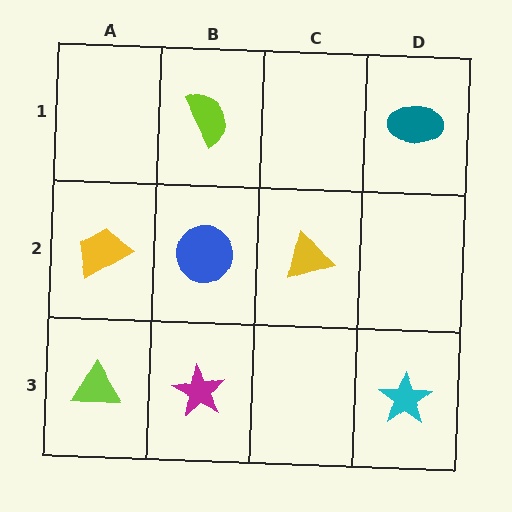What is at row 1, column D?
A teal ellipse.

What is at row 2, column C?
A yellow triangle.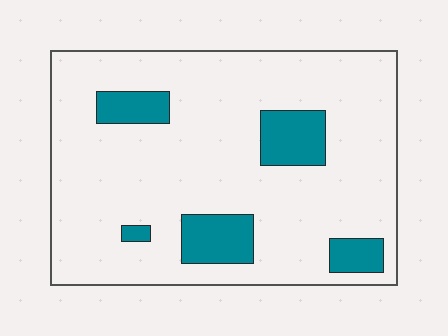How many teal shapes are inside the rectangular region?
5.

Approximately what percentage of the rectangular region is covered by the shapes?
Approximately 15%.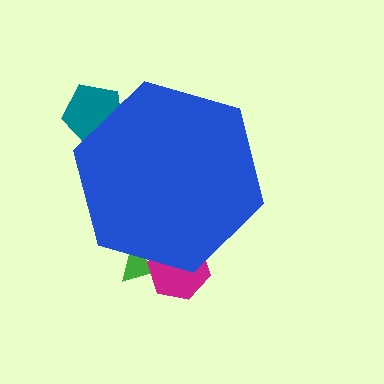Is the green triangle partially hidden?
Yes, the green triangle is partially hidden behind the blue hexagon.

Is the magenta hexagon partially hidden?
Yes, the magenta hexagon is partially hidden behind the blue hexagon.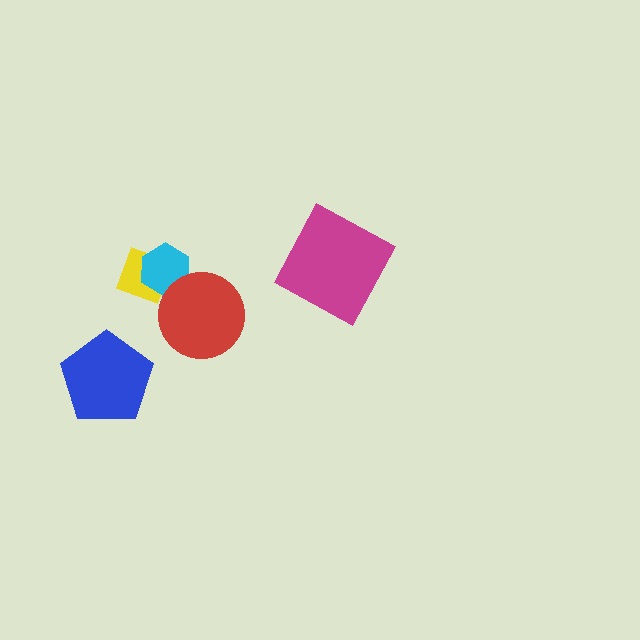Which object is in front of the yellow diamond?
The cyan hexagon is in front of the yellow diamond.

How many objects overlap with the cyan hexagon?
2 objects overlap with the cyan hexagon.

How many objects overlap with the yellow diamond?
1 object overlaps with the yellow diamond.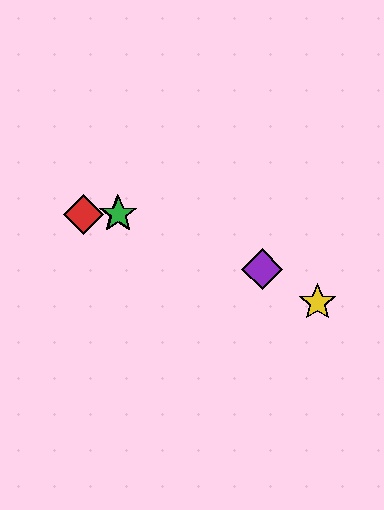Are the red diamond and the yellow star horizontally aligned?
No, the red diamond is at y≈214 and the yellow star is at y≈303.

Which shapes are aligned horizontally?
The red diamond, the blue star, the green star are aligned horizontally.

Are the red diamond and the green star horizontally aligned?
Yes, both are at y≈214.